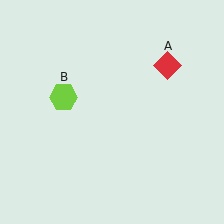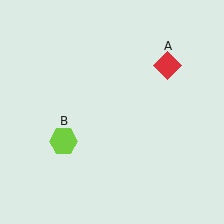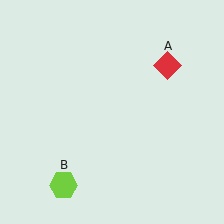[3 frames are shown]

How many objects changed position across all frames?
1 object changed position: lime hexagon (object B).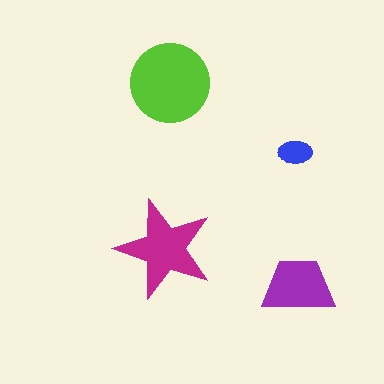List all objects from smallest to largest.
The blue ellipse, the purple trapezoid, the magenta star, the lime circle.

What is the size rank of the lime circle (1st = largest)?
1st.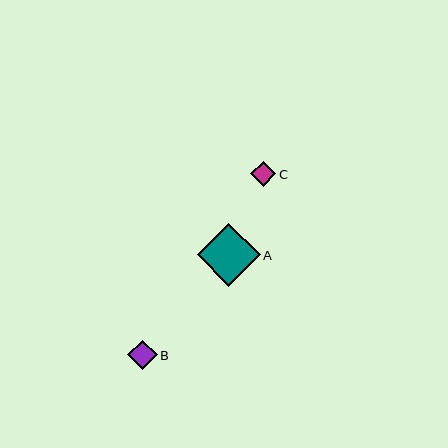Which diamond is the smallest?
Diamond C is the smallest with a size of approximately 26 pixels.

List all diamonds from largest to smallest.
From largest to smallest: A, B, C.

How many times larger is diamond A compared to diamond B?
Diamond A is approximately 2.2 times the size of diamond B.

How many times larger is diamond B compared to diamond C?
Diamond B is approximately 1.1 times the size of diamond C.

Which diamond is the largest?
Diamond A is the largest with a size of approximately 63 pixels.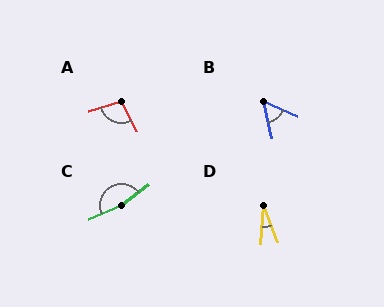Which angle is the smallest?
D, at approximately 24 degrees.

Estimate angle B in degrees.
Approximately 55 degrees.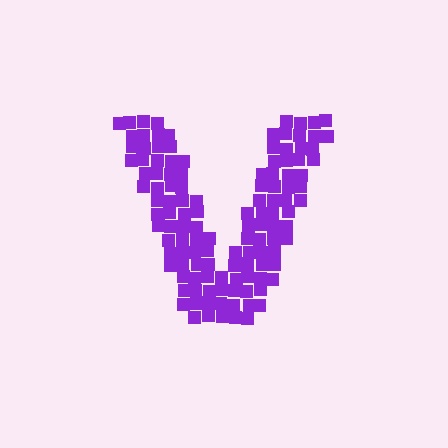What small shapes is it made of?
It is made of small squares.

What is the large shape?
The large shape is the letter V.